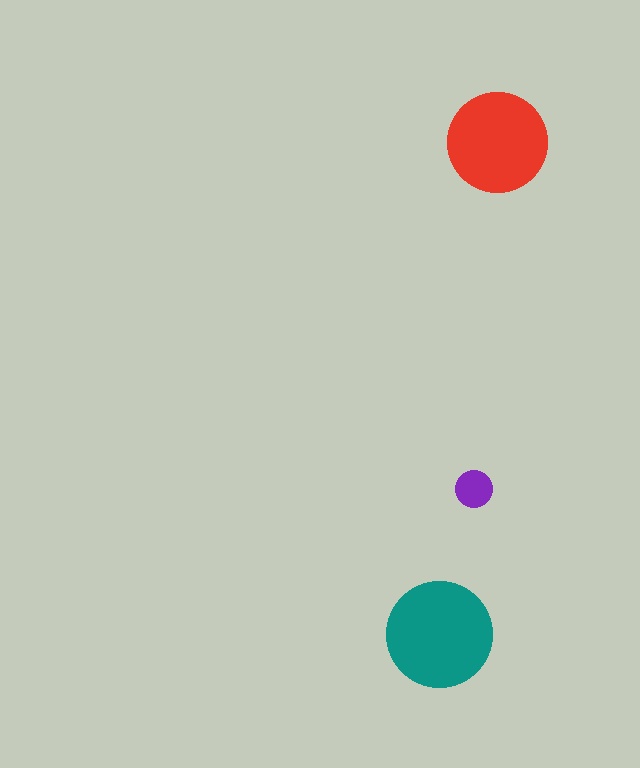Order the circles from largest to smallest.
the teal one, the red one, the purple one.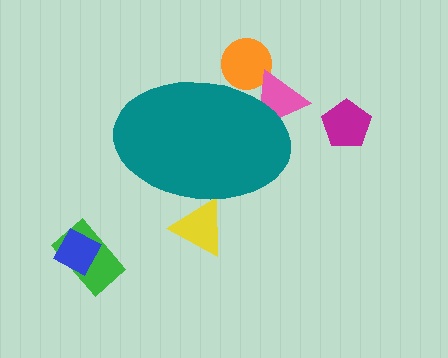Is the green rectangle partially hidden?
No, the green rectangle is fully visible.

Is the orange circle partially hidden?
Yes, the orange circle is partially hidden behind the teal ellipse.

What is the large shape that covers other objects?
A teal ellipse.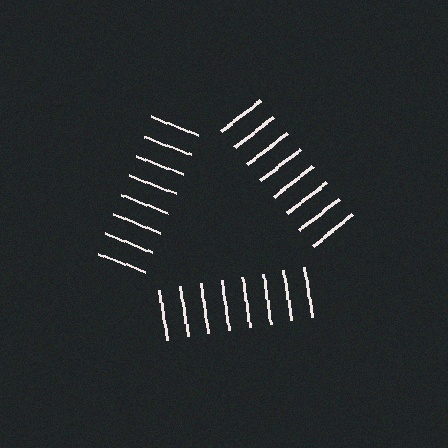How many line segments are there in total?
24 — 8 along each of the 3 edges.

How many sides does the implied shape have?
3 sides — the line-ends trace a triangle.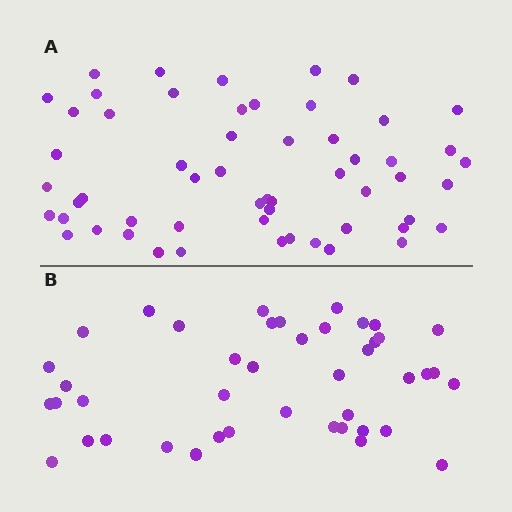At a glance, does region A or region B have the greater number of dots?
Region A (the top region) has more dots.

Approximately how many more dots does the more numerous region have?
Region A has approximately 15 more dots than region B.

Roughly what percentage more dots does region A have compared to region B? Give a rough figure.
About 30% more.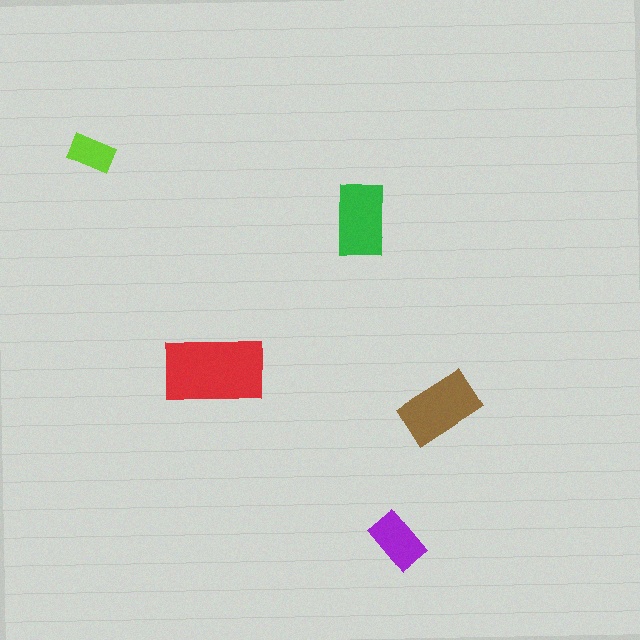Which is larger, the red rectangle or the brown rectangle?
The red one.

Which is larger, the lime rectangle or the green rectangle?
The green one.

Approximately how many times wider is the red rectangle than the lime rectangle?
About 2 times wider.